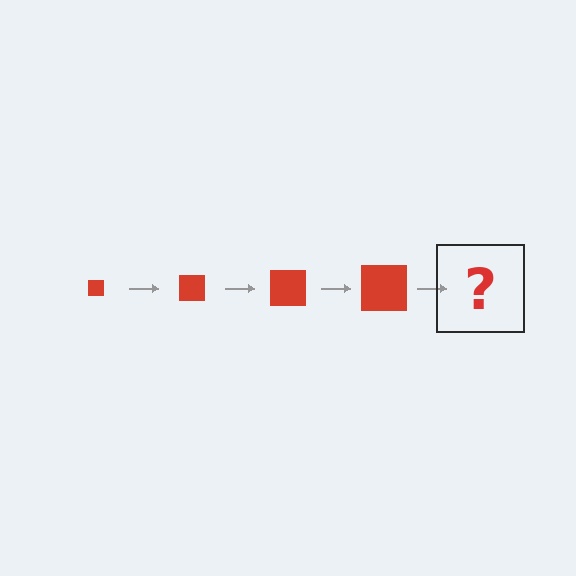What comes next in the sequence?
The next element should be a red square, larger than the previous one.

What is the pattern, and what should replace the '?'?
The pattern is that the square gets progressively larger each step. The '?' should be a red square, larger than the previous one.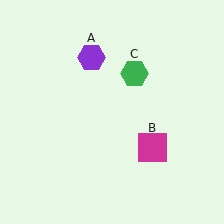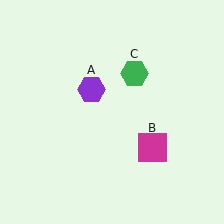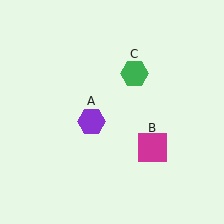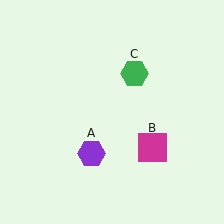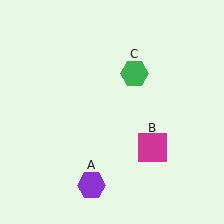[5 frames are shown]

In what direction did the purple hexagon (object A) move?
The purple hexagon (object A) moved down.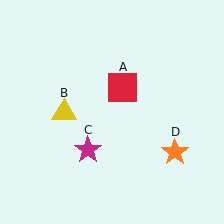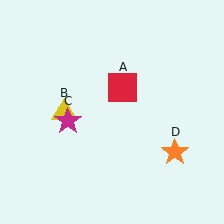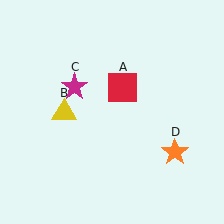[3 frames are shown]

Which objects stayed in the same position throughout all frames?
Red square (object A) and yellow triangle (object B) and orange star (object D) remained stationary.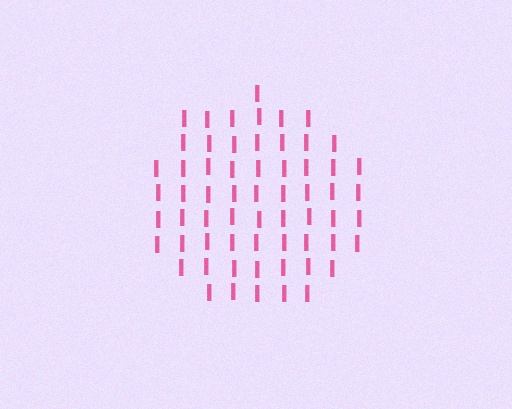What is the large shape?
The large shape is a circle.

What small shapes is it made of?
It is made of small letter I's.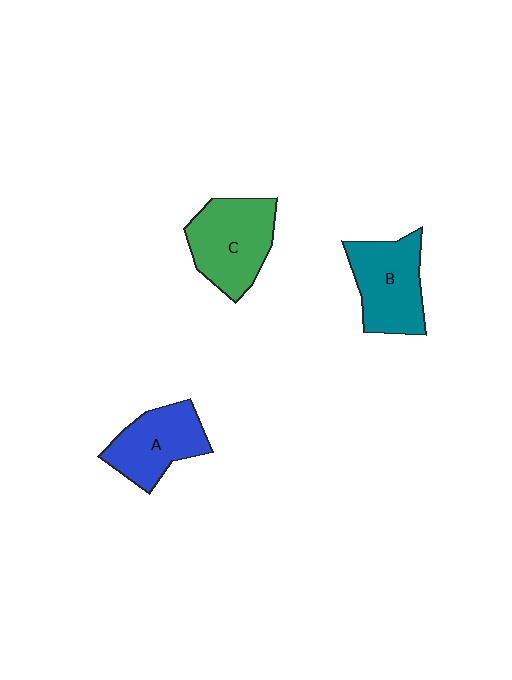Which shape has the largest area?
Shape C (green).